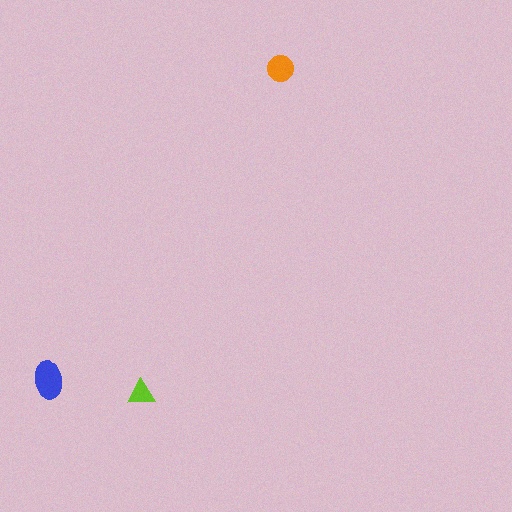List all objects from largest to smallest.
The blue ellipse, the orange circle, the lime triangle.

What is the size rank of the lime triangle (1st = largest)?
3rd.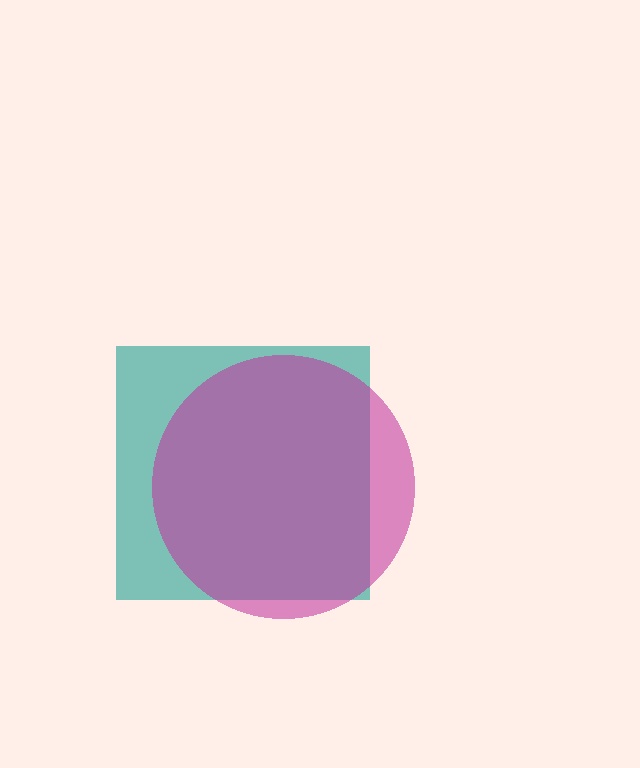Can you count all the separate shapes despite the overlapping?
Yes, there are 2 separate shapes.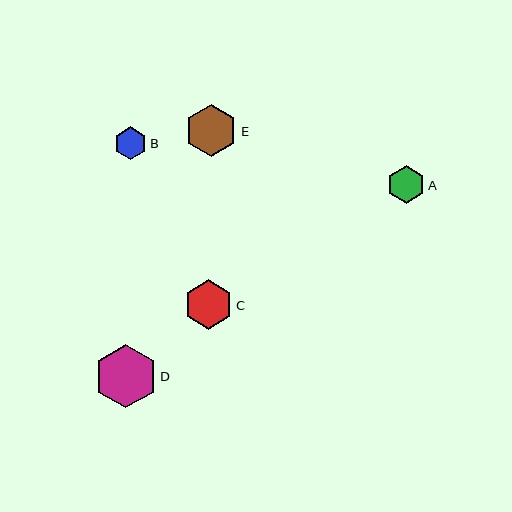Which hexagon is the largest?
Hexagon D is the largest with a size of approximately 63 pixels.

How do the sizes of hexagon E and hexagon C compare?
Hexagon E and hexagon C are approximately the same size.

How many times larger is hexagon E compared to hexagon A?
Hexagon E is approximately 1.4 times the size of hexagon A.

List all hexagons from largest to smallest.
From largest to smallest: D, E, C, A, B.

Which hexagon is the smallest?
Hexagon B is the smallest with a size of approximately 33 pixels.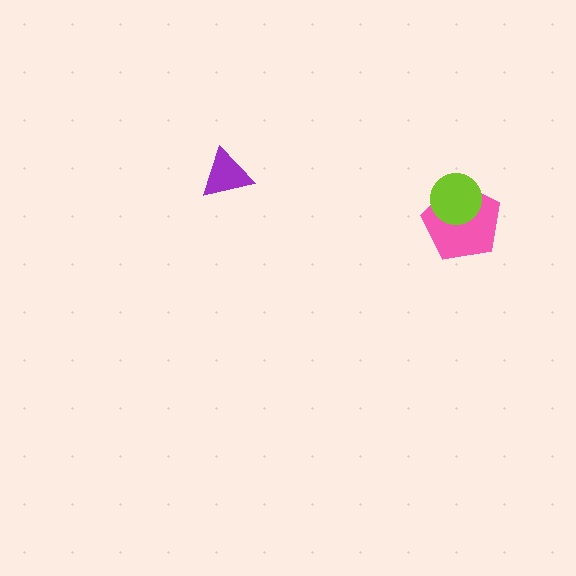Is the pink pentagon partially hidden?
Yes, it is partially covered by another shape.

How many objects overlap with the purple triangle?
0 objects overlap with the purple triangle.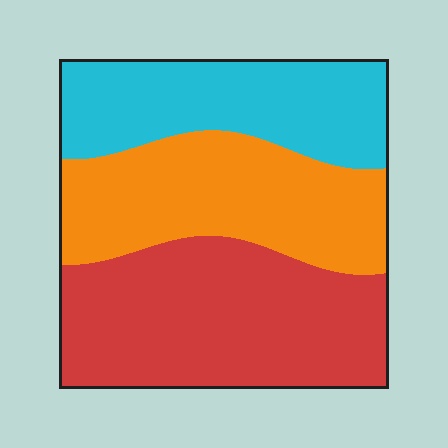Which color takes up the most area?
Red, at roughly 40%.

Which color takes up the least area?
Cyan, at roughly 25%.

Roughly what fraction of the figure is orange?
Orange covers 32% of the figure.